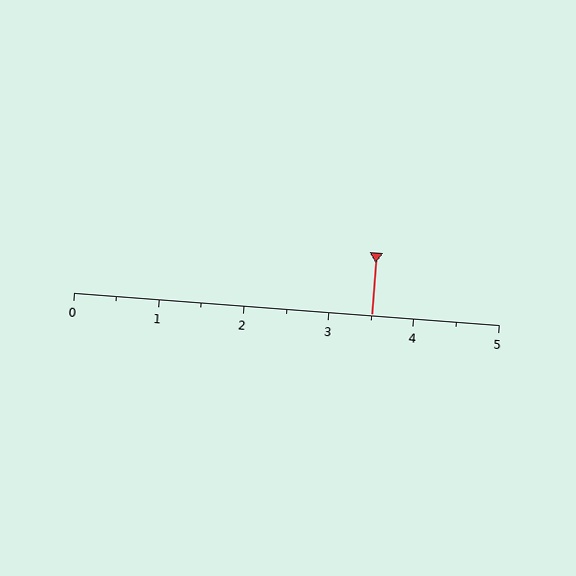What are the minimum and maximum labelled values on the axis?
The axis runs from 0 to 5.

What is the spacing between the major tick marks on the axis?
The major ticks are spaced 1 apart.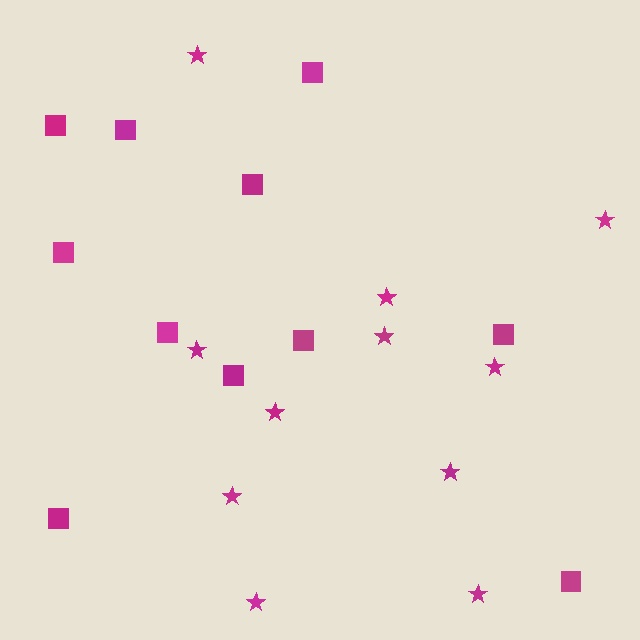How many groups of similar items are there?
There are 2 groups: one group of stars (11) and one group of squares (11).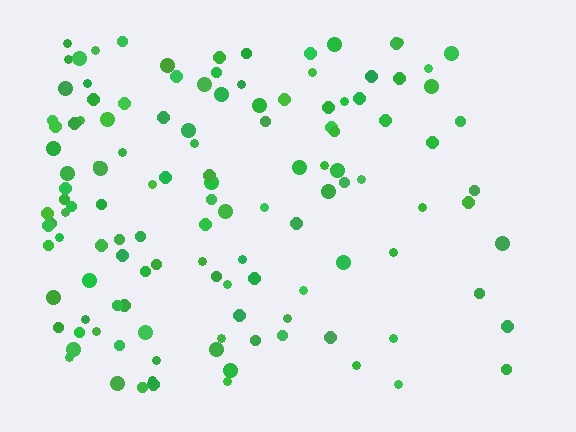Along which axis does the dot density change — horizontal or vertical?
Horizontal.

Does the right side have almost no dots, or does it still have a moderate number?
Still a moderate number, just noticeably fewer than the left.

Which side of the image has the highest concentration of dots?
The left.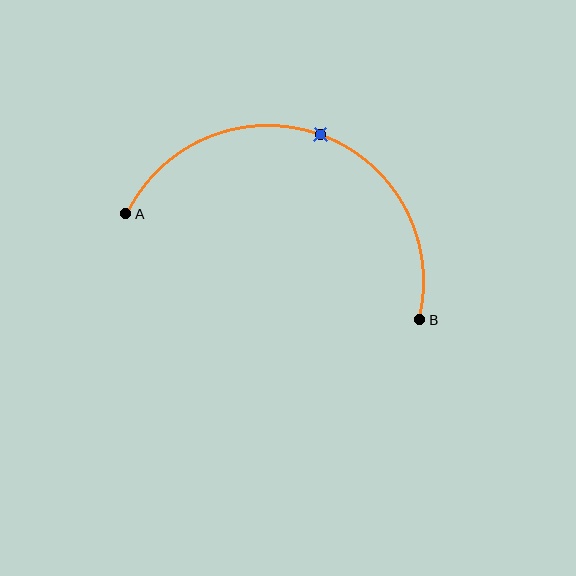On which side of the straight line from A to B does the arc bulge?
The arc bulges above the straight line connecting A and B.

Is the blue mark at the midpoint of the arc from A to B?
Yes. The blue mark lies on the arc at equal arc-length from both A and B — it is the arc midpoint.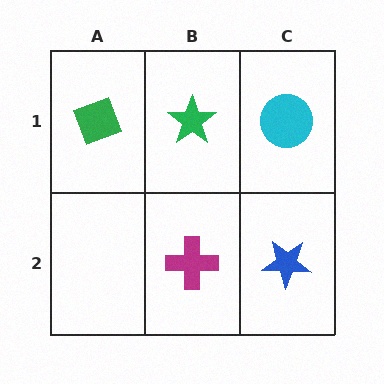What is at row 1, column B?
A green star.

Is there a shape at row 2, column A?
No, that cell is empty.